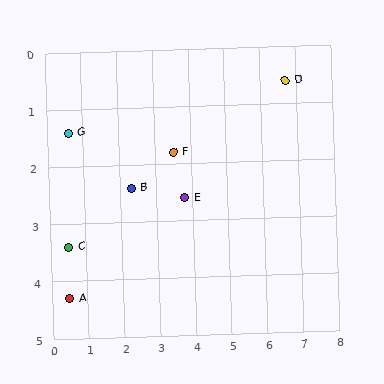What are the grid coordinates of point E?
Point E is at approximately (3.8, 2.6).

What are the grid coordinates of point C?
Point C is at approximately (0.5, 3.4).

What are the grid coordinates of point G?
Point G is at approximately (0.6, 1.4).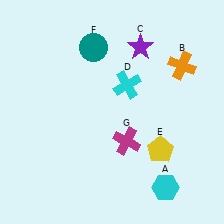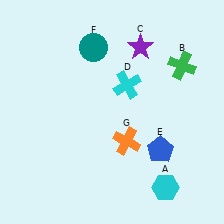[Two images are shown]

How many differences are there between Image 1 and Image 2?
There are 3 differences between the two images.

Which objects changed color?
B changed from orange to green. E changed from yellow to blue. G changed from magenta to orange.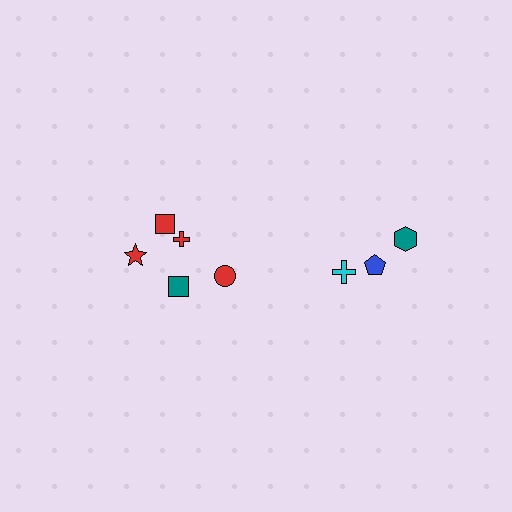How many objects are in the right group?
There are 3 objects.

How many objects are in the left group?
There are 5 objects.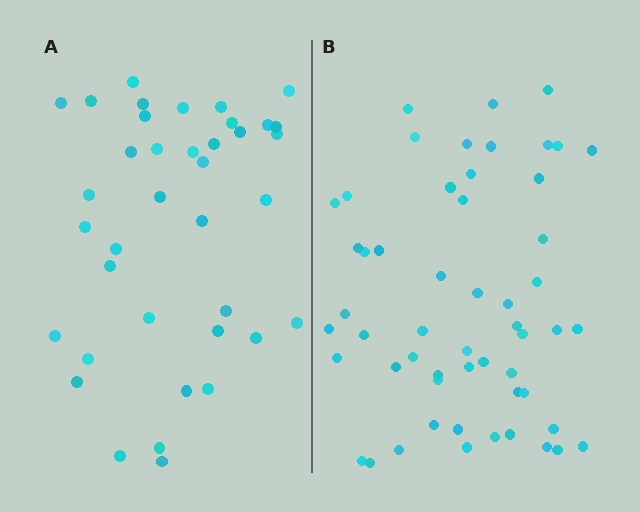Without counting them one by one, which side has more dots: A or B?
Region B (the right region) has more dots.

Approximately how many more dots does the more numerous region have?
Region B has approximately 15 more dots than region A.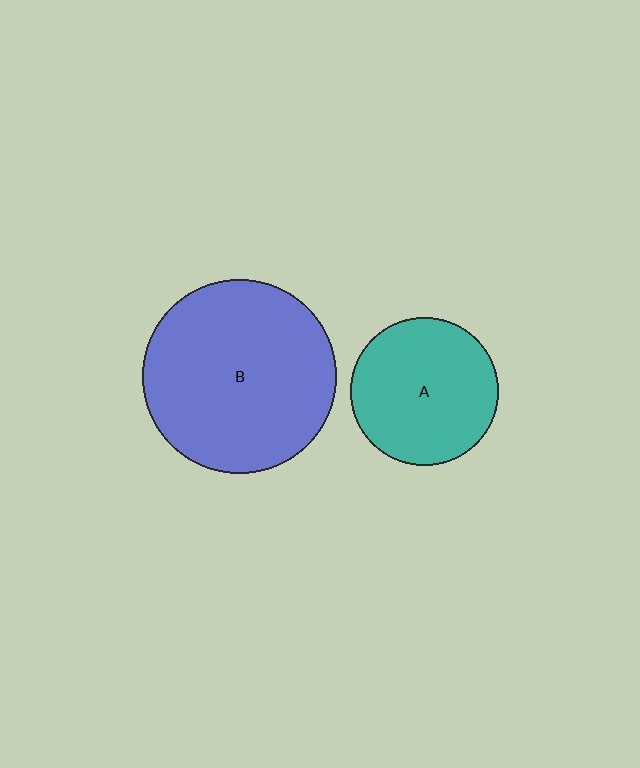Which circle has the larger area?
Circle B (blue).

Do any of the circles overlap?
No, none of the circles overlap.